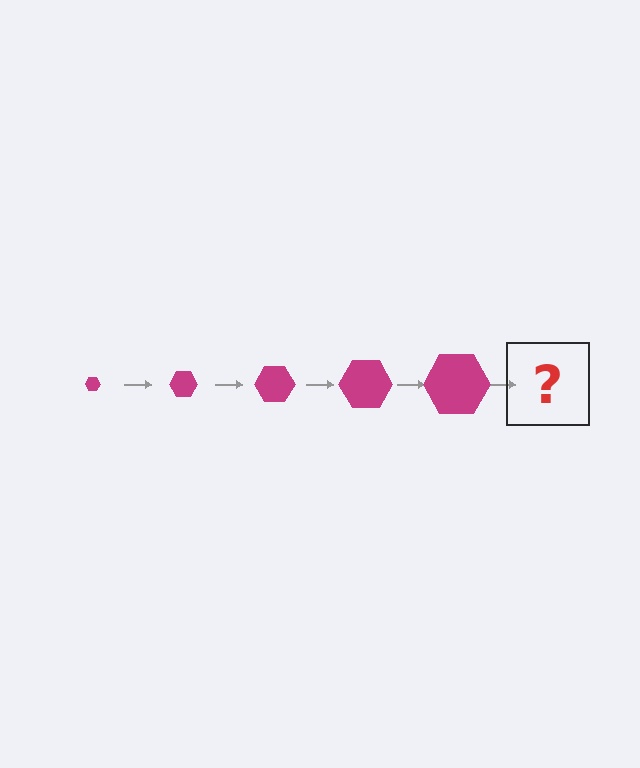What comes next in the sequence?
The next element should be a magenta hexagon, larger than the previous one.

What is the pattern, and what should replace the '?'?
The pattern is that the hexagon gets progressively larger each step. The '?' should be a magenta hexagon, larger than the previous one.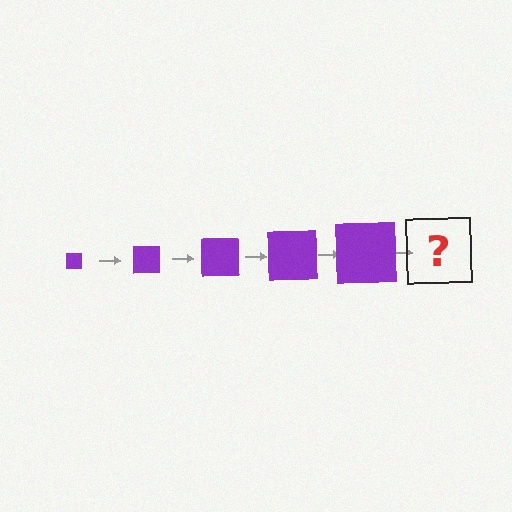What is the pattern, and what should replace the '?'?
The pattern is that the square gets progressively larger each step. The '?' should be a purple square, larger than the previous one.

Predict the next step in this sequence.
The next step is a purple square, larger than the previous one.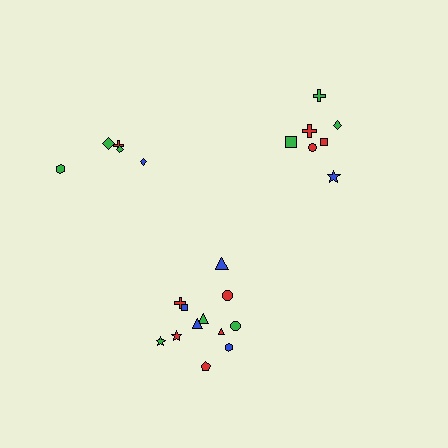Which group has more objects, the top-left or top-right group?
The top-right group.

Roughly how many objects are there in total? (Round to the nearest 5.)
Roughly 25 objects in total.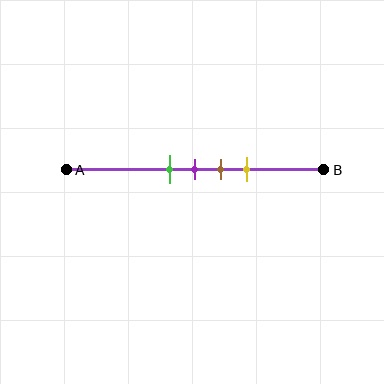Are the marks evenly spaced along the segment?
Yes, the marks are approximately evenly spaced.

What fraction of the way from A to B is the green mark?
The green mark is approximately 40% (0.4) of the way from A to B.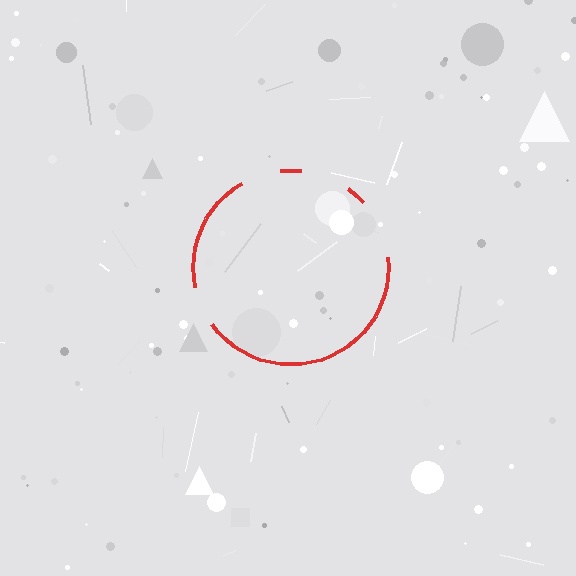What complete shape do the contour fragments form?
The contour fragments form a circle.